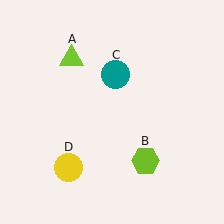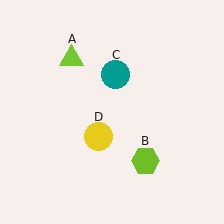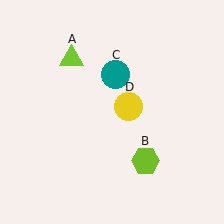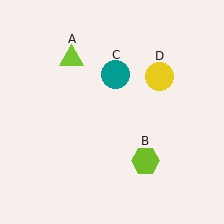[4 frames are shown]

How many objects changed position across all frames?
1 object changed position: yellow circle (object D).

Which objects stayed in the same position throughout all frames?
Lime triangle (object A) and lime hexagon (object B) and teal circle (object C) remained stationary.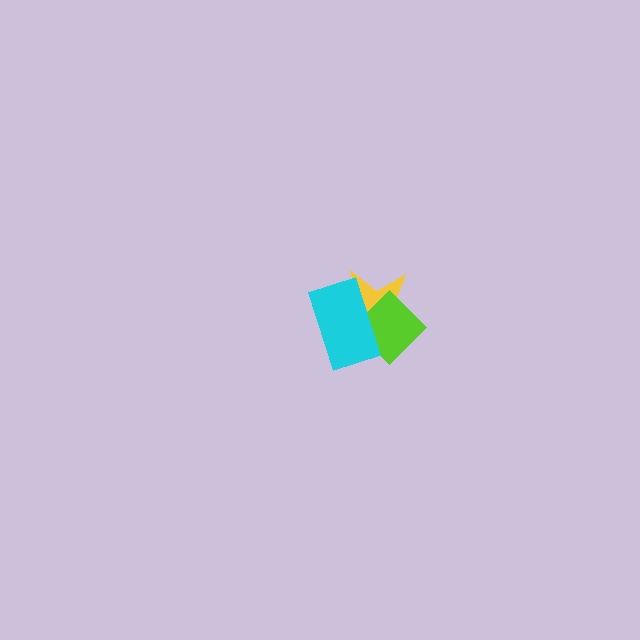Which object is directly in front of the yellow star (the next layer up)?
The lime diamond is directly in front of the yellow star.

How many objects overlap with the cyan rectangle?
2 objects overlap with the cyan rectangle.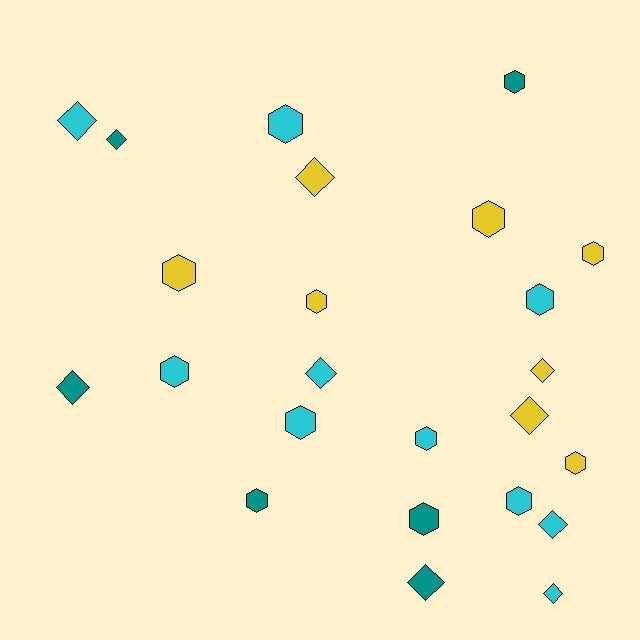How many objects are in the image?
There are 24 objects.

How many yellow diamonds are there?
There are 3 yellow diamonds.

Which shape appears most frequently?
Hexagon, with 14 objects.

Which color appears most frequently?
Cyan, with 10 objects.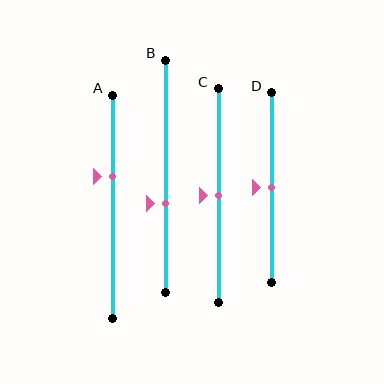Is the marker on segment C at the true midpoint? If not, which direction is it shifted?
Yes, the marker on segment C is at the true midpoint.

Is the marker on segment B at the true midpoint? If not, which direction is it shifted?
No, the marker on segment B is shifted downward by about 12% of the segment length.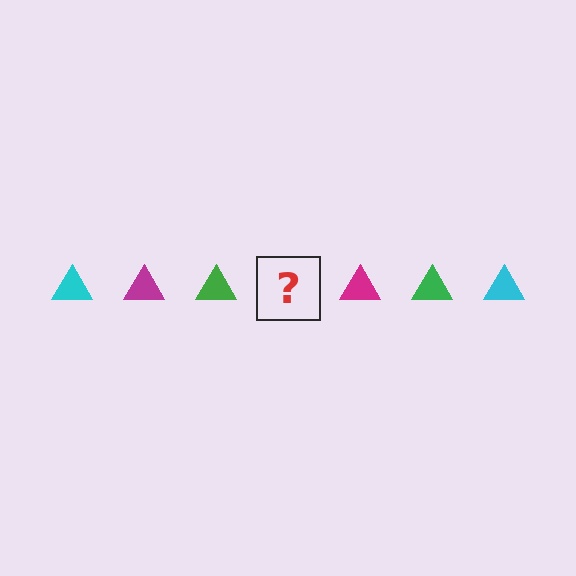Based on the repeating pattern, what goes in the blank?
The blank should be a cyan triangle.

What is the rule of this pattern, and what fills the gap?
The rule is that the pattern cycles through cyan, magenta, green triangles. The gap should be filled with a cyan triangle.